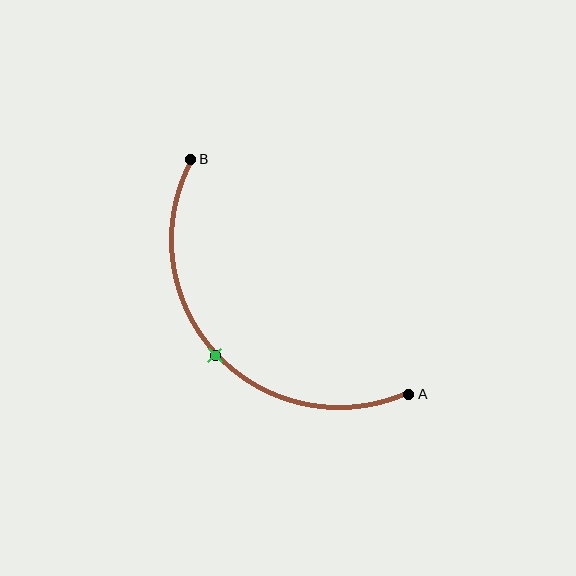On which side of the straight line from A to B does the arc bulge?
The arc bulges below and to the left of the straight line connecting A and B.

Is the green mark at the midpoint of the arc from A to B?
Yes. The green mark lies on the arc at equal arc-length from both A and B — it is the arc midpoint.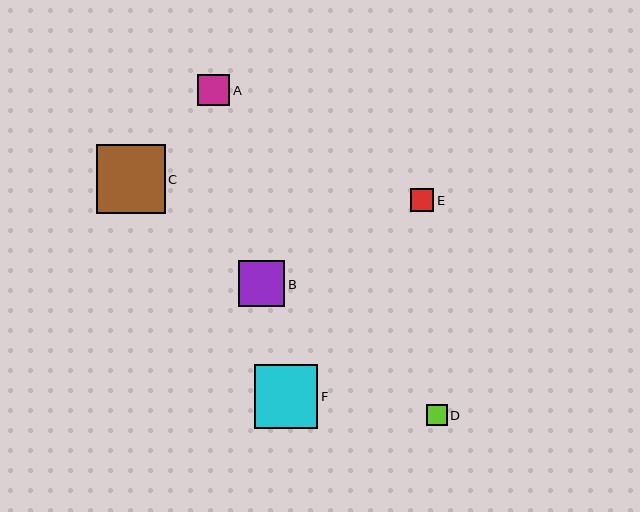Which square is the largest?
Square C is the largest with a size of approximately 69 pixels.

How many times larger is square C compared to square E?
Square C is approximately 2.9 times the size of square E.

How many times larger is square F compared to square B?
Square F is approximately 1.4 times the size of square B.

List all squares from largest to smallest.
From largest to smallest: C, F, B, A, E, D.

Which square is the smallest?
Square D is the smallest with a size of approximately 20 pixels.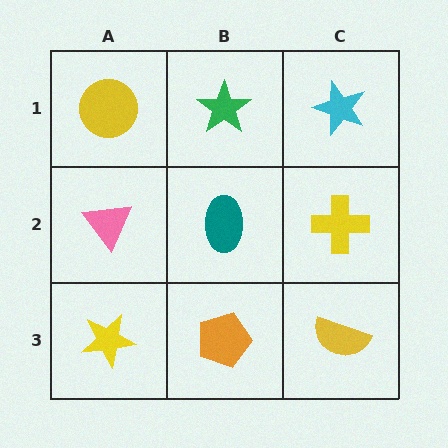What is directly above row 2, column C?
A cyan star.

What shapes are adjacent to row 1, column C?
A yellow cross (row 2, column C), a green star (row 1, column B).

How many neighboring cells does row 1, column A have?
2.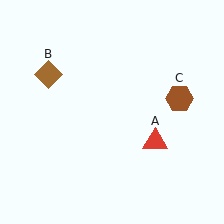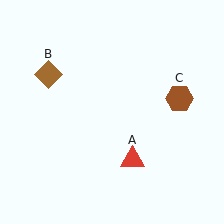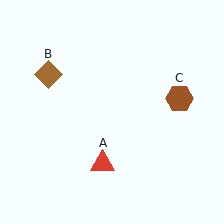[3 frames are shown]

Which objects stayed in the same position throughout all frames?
Brown diamond (object B) and brown hexagon (object C) remained stationary.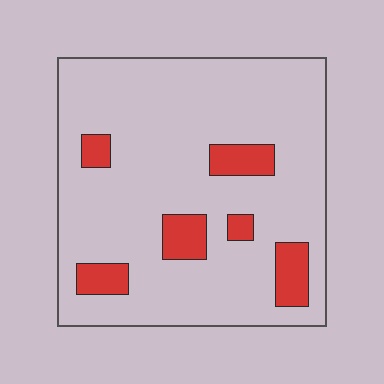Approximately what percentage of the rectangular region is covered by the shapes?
Approximately 15%.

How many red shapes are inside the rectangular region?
6.